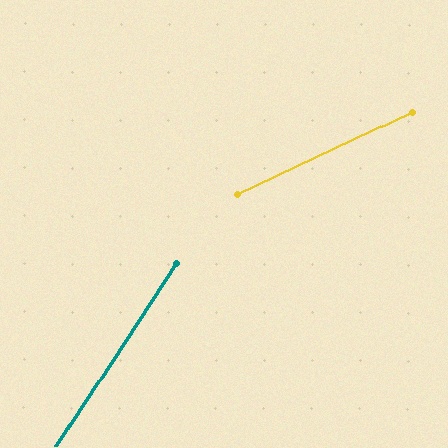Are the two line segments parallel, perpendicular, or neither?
Neither parallel nor perpendicular — they differ by about 31°.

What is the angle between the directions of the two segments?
Approximately 31 degrees.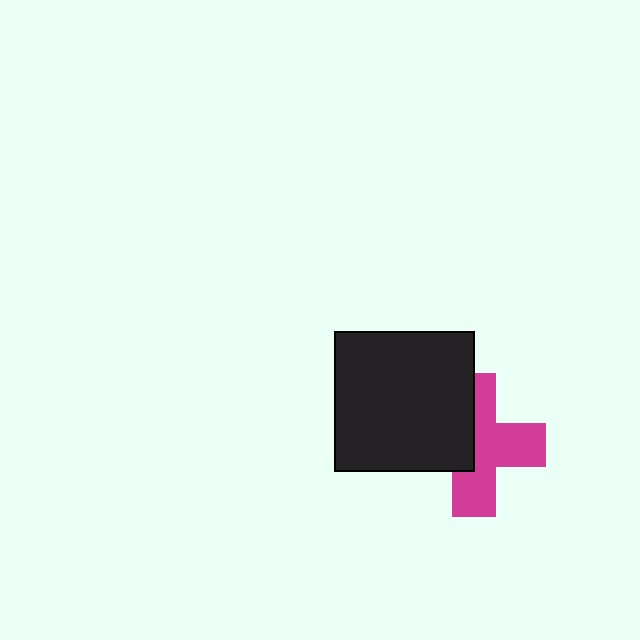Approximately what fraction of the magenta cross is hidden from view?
Roughly 42% of the magenta cross is hidden behind the black square.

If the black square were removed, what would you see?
You would see the complete magenta cross.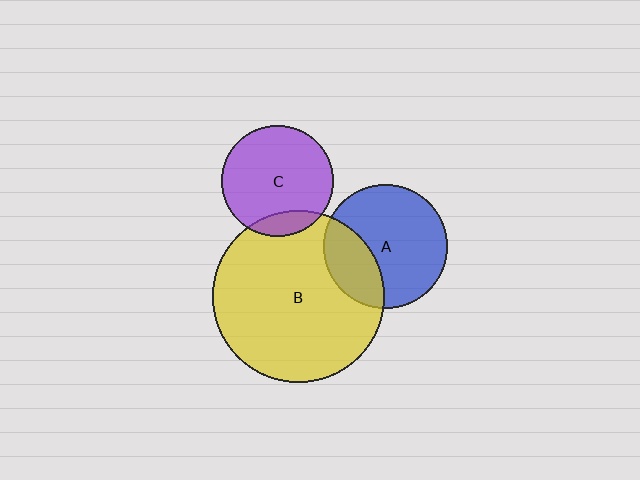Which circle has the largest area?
Circle B (yellow).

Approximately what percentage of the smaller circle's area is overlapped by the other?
Approximately 30%.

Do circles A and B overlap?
Yes.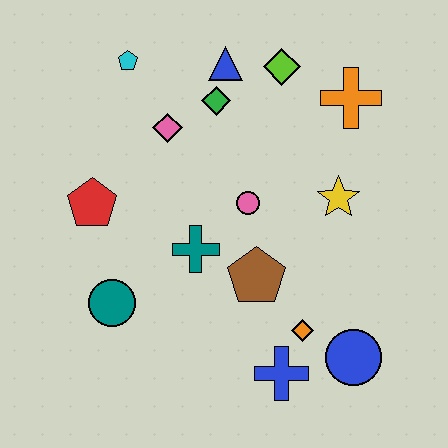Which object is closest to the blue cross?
The orange diamond is closest to the blue cross.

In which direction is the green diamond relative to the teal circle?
The green diamond is above the teal circle.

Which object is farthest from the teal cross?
The orange cross is farthest from the teal cross.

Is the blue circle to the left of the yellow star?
No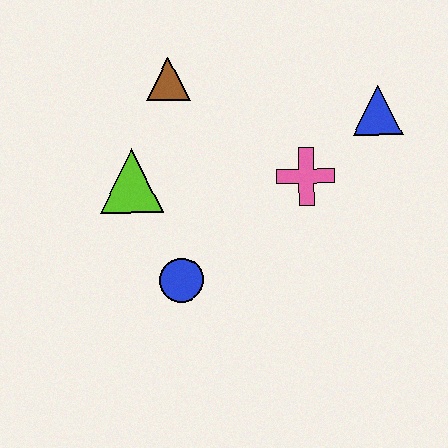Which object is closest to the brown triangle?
The lime triangle is closest to the brown triangle.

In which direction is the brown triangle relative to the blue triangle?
The brown triangle is to the left of the blue triangle.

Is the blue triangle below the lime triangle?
No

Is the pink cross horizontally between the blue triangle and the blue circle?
Yes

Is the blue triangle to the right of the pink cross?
Yes